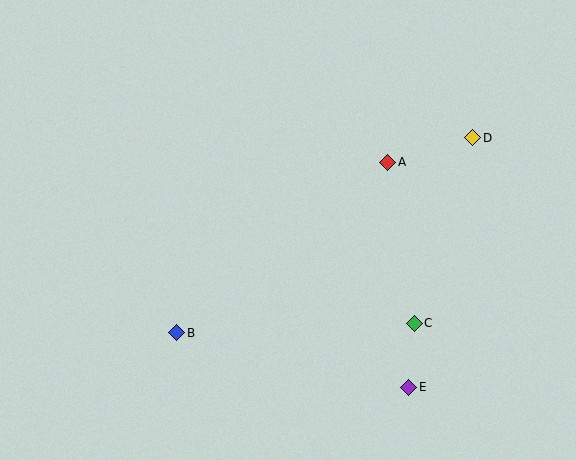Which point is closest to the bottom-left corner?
Point B is closest to the bottom-left corner.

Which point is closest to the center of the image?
Point A at (388, 162) is closest to the center.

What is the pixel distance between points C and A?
The distance between C and A is 163 pixels.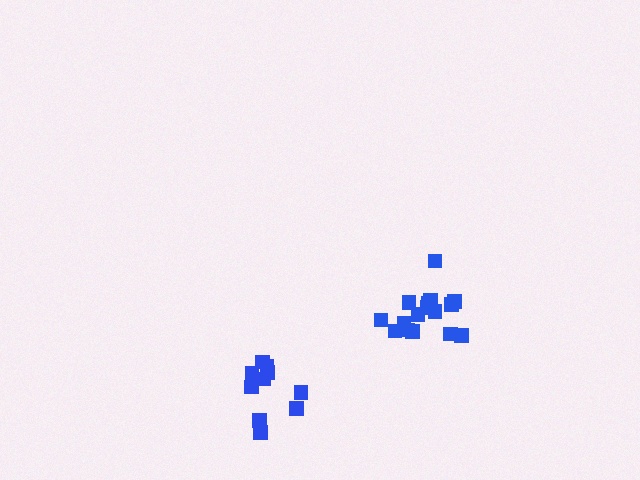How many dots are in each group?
Group 1: 10 dots, Group 2: 16 dots (26 total).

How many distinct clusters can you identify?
There are 2 distinct clusters.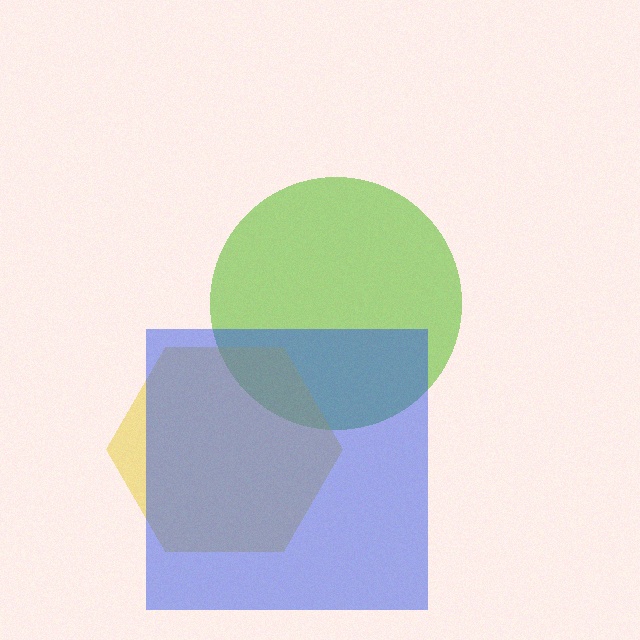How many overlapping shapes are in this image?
There are 3 overlapping shapes in the image.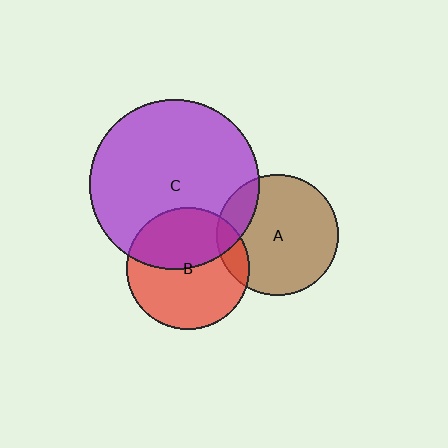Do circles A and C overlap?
Yes.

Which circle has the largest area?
Circle C (purple).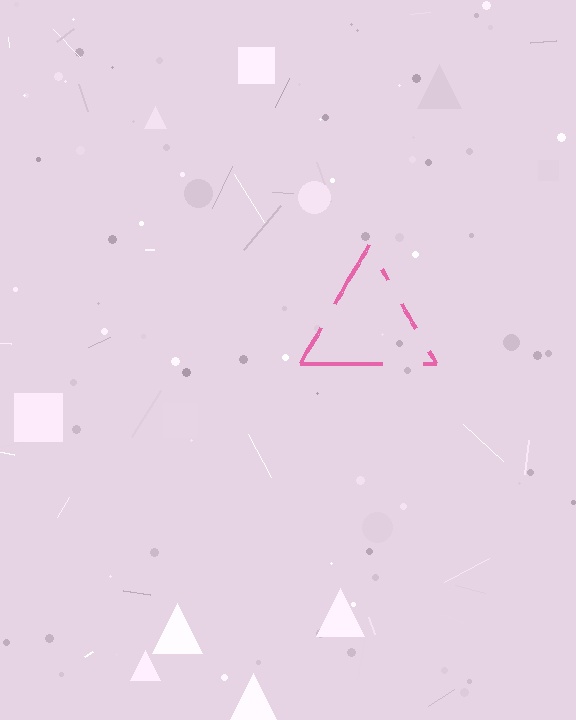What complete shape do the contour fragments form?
The contour fragments form a triangle.